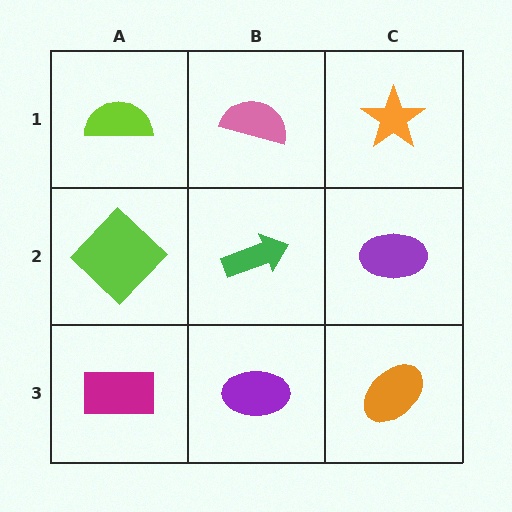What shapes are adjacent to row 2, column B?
A pink semicircle (row 1, column B), a purple ellipse (row 3, column B), a lime diamond (row 2, column A), a purple ellipse (row 2, column C).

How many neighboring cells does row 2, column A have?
3.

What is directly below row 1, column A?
A lime diamond.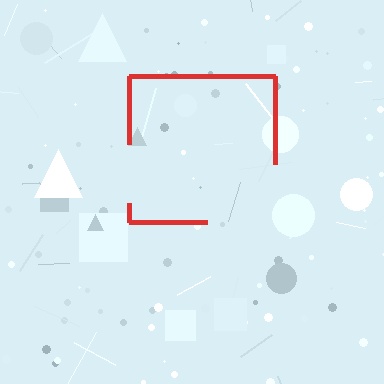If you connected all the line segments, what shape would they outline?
They would outline a square.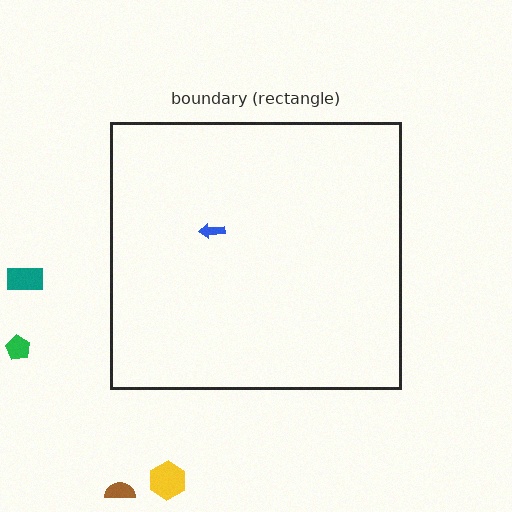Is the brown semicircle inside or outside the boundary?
Outside.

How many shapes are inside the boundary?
1 inside, 4 outside.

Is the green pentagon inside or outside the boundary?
Outside.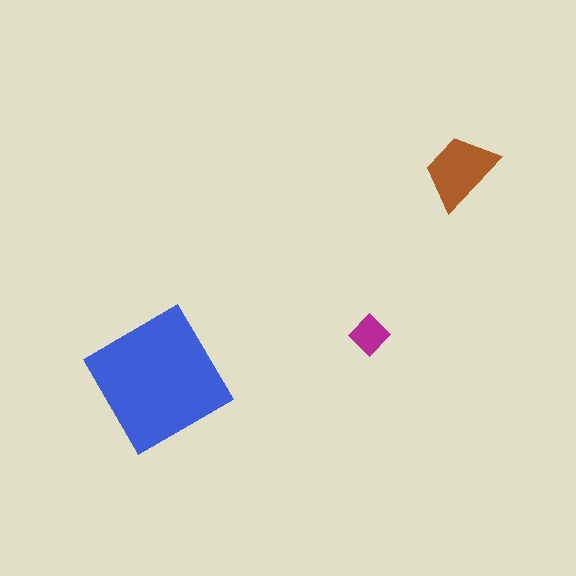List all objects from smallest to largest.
The magenta diamond, the brown trapezoid, the blue diamond.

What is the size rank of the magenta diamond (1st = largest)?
3rd.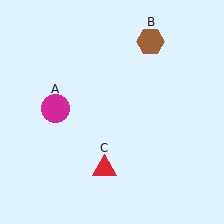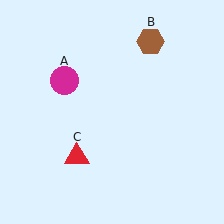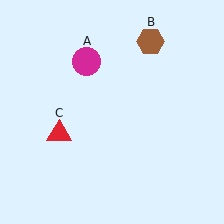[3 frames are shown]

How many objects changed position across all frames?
2 objects changed position: magenta circle (object A), red triangle (object C).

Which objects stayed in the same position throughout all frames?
Brown hexagon (object B) remained stationary.